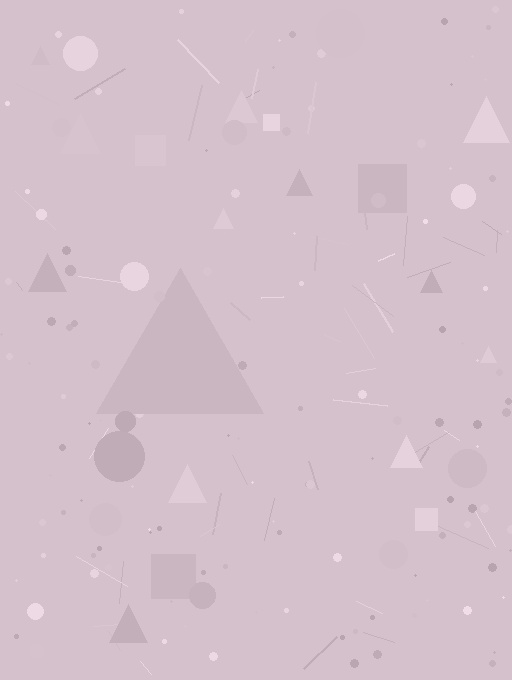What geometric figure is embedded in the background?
A triangle is embedded in the background.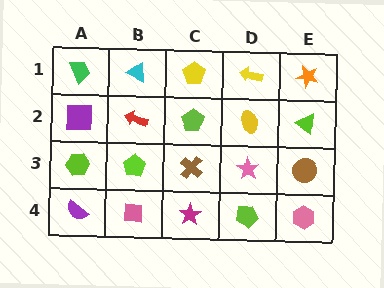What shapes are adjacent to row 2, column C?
A yellow pentagon (row 1, column C), a brown cross (row 3, column C), a red arrow (row 2, column B), a yellow ellipse (row 2, column D).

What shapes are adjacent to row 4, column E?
A brown circle (row 3, column E), a lime pentagon (row 4, column D).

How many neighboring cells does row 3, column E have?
3.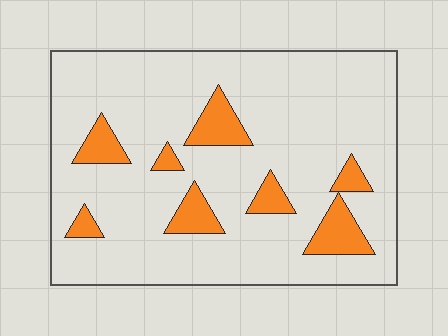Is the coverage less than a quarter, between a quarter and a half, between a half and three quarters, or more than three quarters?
Less than a quarter.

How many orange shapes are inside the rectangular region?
8.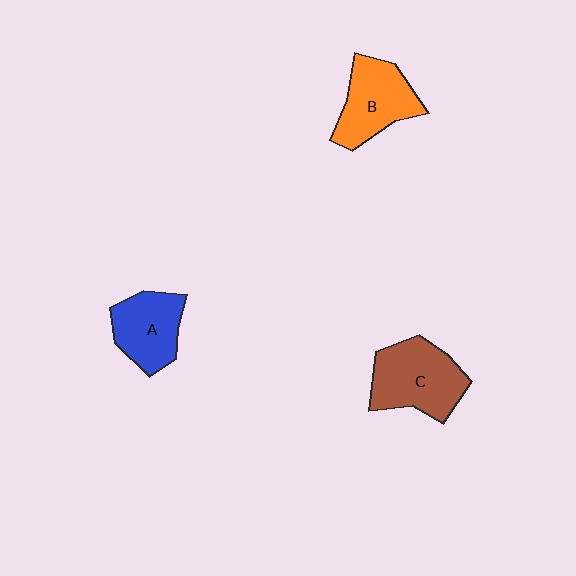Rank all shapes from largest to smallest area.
From largest to smallest: C (brown), B (orange), A (blue).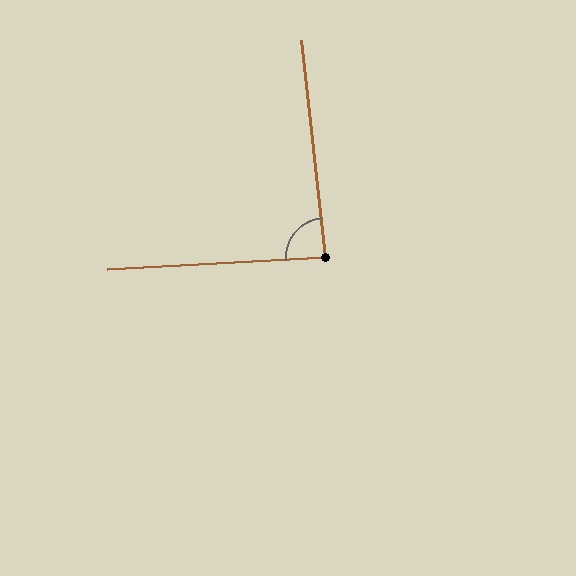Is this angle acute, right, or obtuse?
It is approximately a right angle.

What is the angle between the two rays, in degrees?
Approximately 87 degrees.